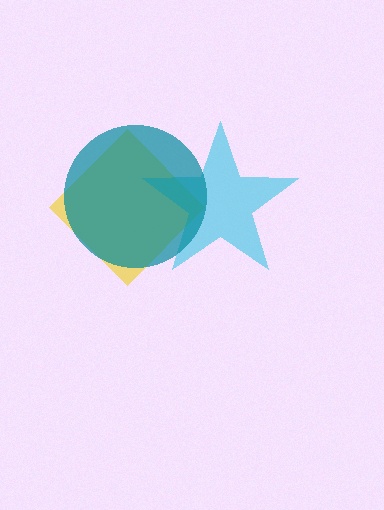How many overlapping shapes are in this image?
There are 3 overlapping shapes in the image.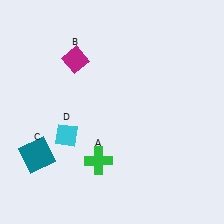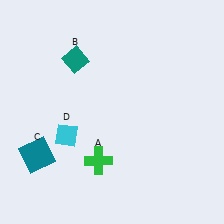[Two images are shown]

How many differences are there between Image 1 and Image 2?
There is 1 difference between the two images.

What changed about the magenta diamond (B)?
In Image 1, B is magenta. In Image 2, it changed to teal.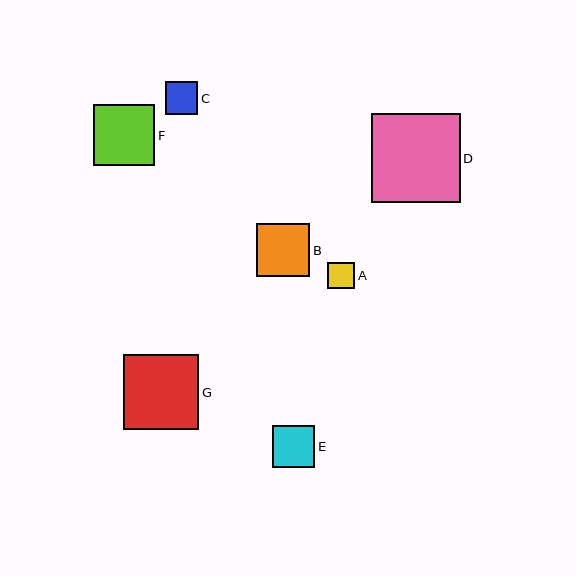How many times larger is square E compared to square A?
Square E is approximately 1.6 times the size of square A.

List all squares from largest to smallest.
From largest to smallest: D, G, F, B, E, C, A.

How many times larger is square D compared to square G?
Square D is approximately 1.2 times the size of square G.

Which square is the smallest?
Square A is the smallest with a size of approximately 27 pixels.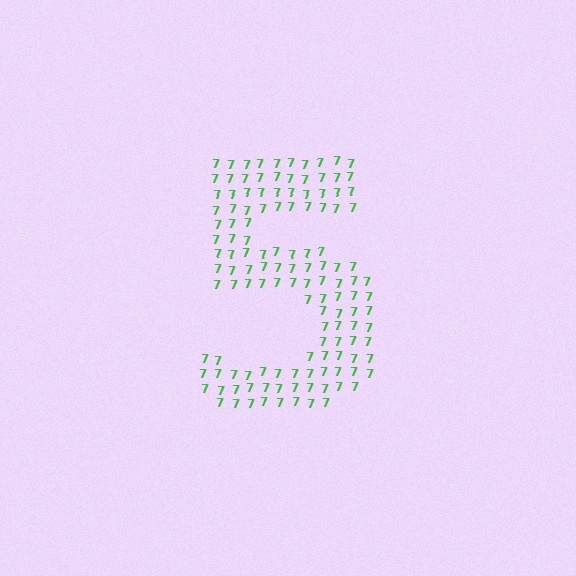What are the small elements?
The small elements are digit 7's.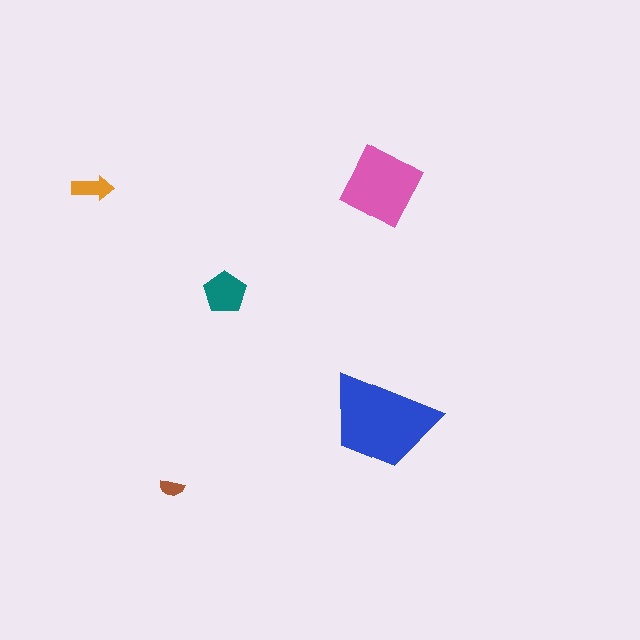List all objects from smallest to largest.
The brown semicircle, the orange arrow, the teal pentagon, the pink diamond, the blue trapezoid.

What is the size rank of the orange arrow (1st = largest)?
4th.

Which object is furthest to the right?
The pink diamond is rightmost.